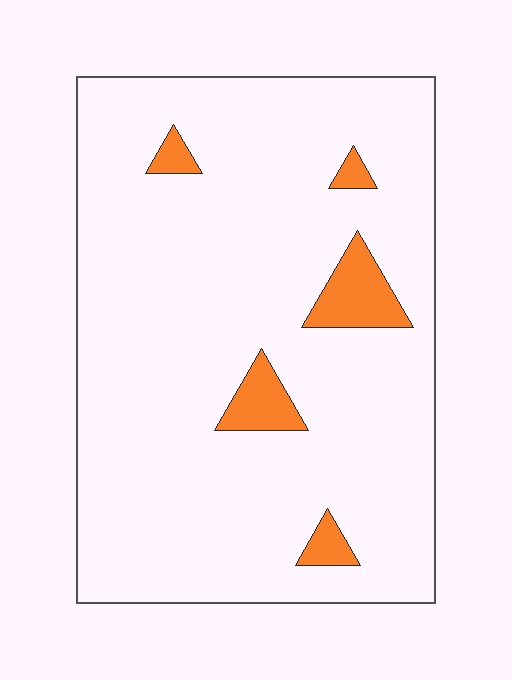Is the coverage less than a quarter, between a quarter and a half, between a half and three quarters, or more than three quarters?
Less than a quarter.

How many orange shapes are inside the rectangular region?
5.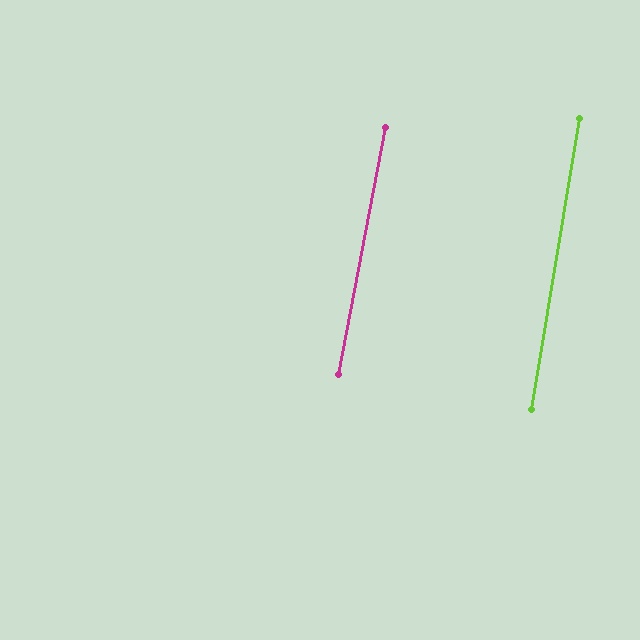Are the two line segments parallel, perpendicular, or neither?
Parallel — their directions differ by only 1.4°.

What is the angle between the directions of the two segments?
Approximately 1 degree.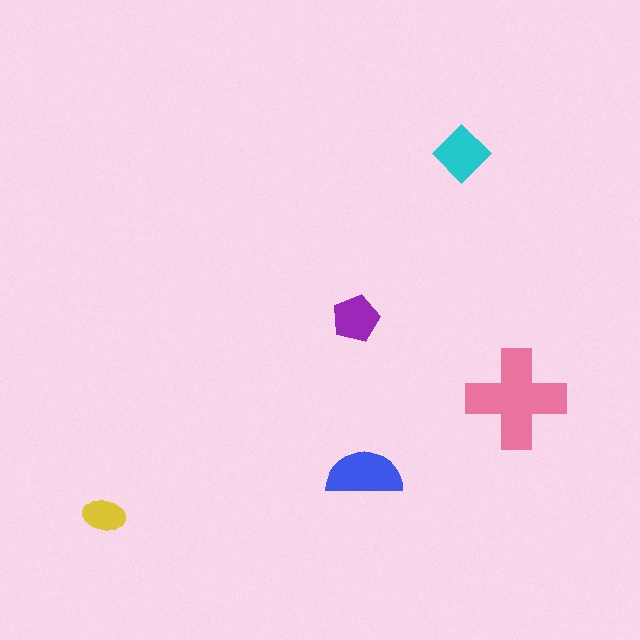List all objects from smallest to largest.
The yellow ellipse, the purple pentagon, the cyan diamond, the blue semicircle, the pink cross.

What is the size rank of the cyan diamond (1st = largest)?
3rd.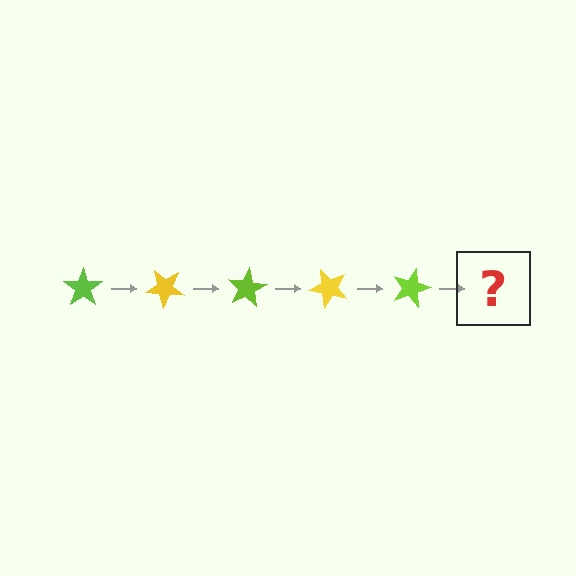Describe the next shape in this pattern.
It should be a yellow star, rotated 200 degrees from the start.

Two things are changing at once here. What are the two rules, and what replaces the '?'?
The two rules are that it rotates 40 degrees each step and the color cycles through lime and yellow. The '?' should be a yellow star, rotated 200 degrees from the start.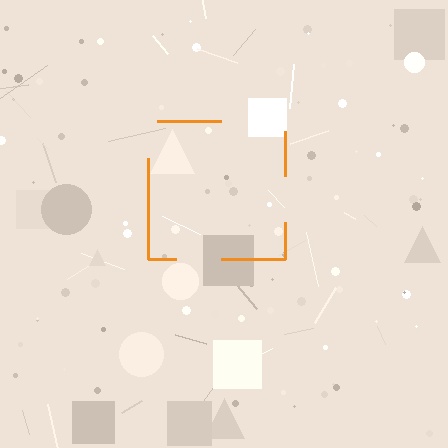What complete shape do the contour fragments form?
The contour fragments form a square.